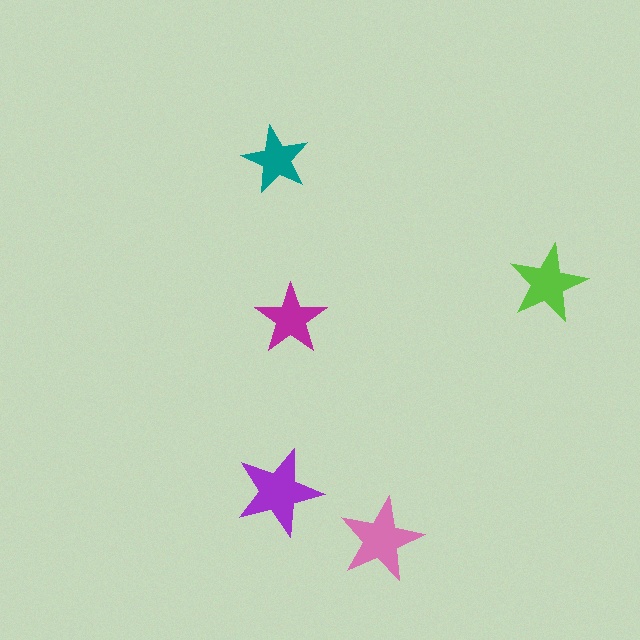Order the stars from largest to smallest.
the purple one, the pink one, the lime one, the magenta one, the teal one.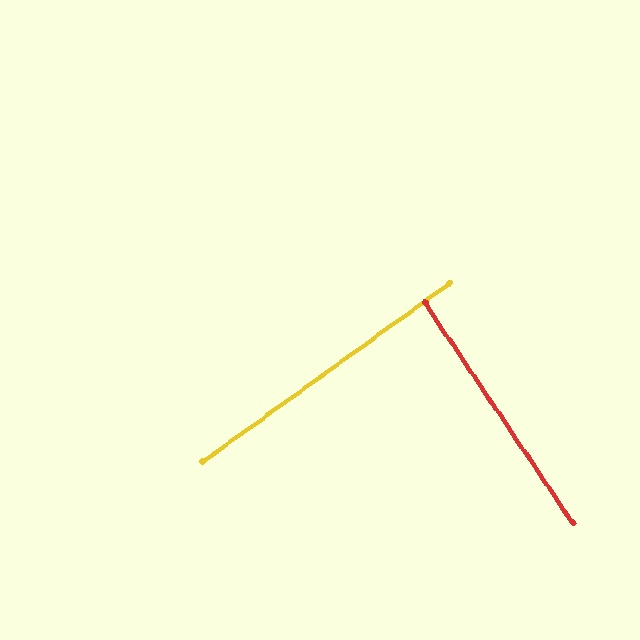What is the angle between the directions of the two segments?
Approximately 88 degrees.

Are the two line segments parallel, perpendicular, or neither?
Perpendicular — they meet at approximately 88°.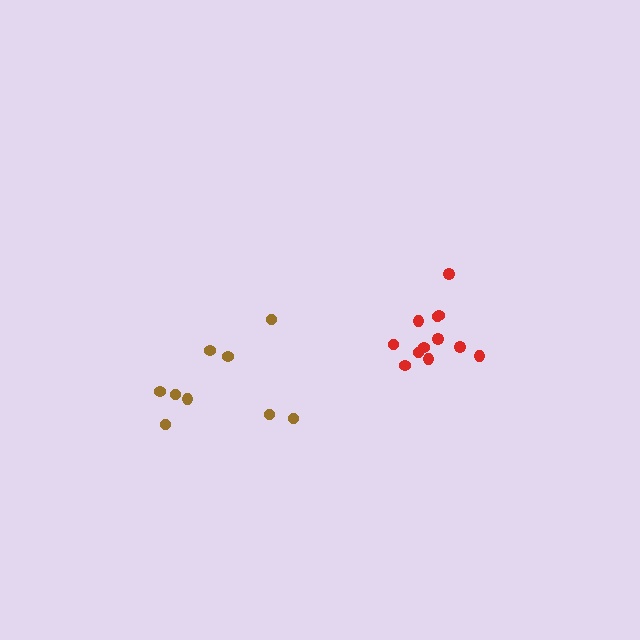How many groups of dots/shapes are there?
There are 2 groups.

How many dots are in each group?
Group 1: 9 dots, Group 2: 12 dots (21 total).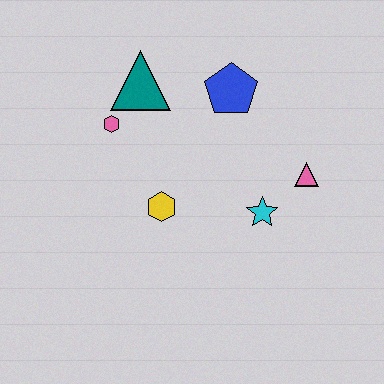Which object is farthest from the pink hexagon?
The pink triangle is farthest from the pink hexagon.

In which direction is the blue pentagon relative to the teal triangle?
The blue pentagon is to the right of the teal triangle.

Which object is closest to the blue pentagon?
The teal triangle is closest to the blue pentagon.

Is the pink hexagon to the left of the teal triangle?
Yes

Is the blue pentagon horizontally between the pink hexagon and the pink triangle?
Yes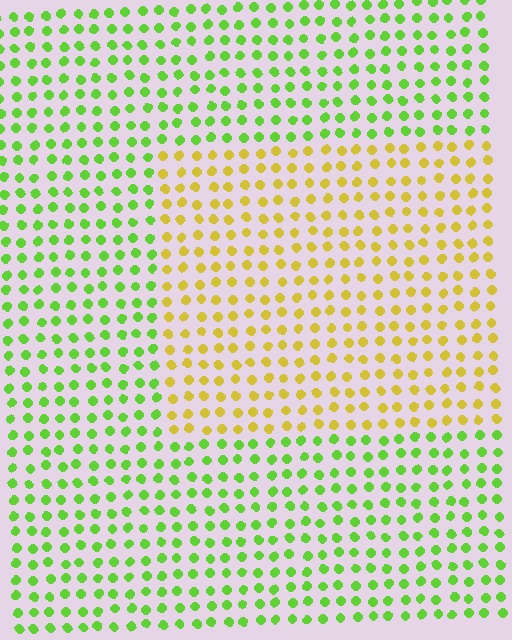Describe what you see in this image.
The image is filled with small lime elements in a uniform arrangement. A rectangle-shaped region is visible where the elements are tinted to a slightly different hue, forming a subtle color boundary.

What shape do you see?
I see a rectangle.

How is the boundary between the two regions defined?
The boundary is defined purely by a slight shift in hue (about 50 degrees). Spacing, size, and orientation are identical on both sides.